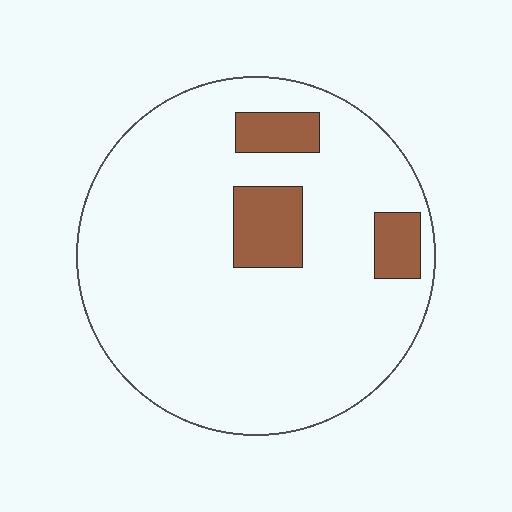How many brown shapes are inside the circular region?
3.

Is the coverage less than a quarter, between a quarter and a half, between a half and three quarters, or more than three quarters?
Less than a quarter.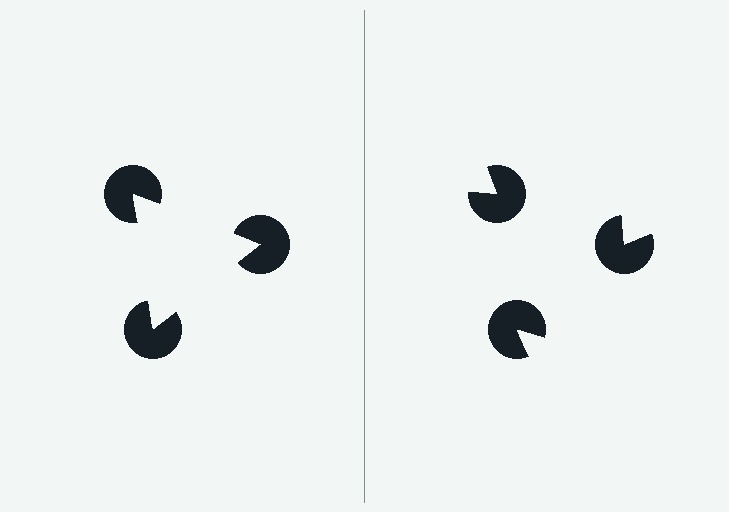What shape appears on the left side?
An illusory triangle.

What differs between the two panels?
The pac-man discs are positioned identically on both sides; only the wedge orientations differ. On the left they align to a triangle; on the right they are misaligned.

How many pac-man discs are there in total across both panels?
6 — 3 on each side.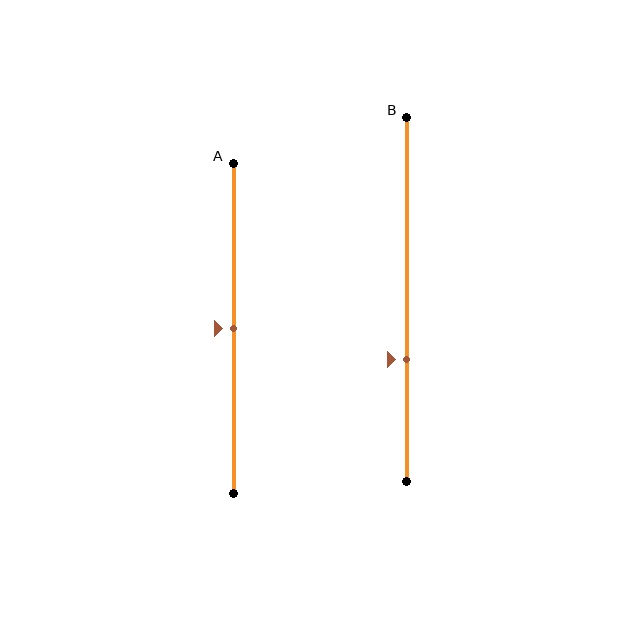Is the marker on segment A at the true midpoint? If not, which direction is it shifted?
Yes, the marker on segment A is at the true midpoint.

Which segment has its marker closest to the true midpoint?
Segment A has its marker closest to the true midpoint.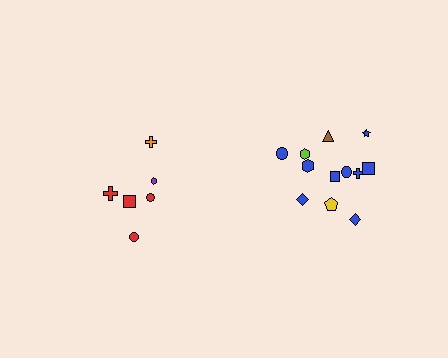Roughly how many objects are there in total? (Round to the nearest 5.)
Roughly 20 objects in total.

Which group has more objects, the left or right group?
The right group.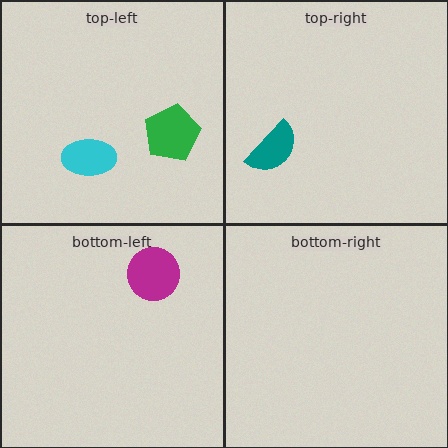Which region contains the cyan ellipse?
The top-left region.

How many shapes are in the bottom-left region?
1.